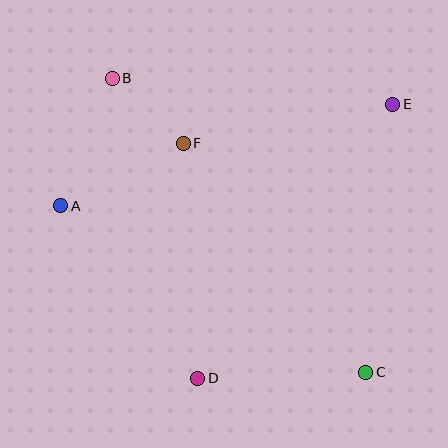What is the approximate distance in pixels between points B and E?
The distance between B and E is approximately 282 pixels.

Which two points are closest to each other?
Points B and F are closest to each other.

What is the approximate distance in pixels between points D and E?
The distance between D and E is approximately 336 pixels.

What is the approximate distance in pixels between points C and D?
The distance between C and D is approximately 168 pixels.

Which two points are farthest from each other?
Points B and C are farthest from each other.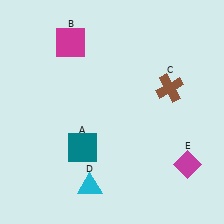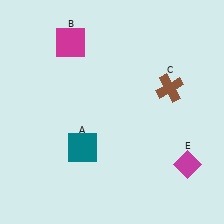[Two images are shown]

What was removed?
The cyan triangle (D) was removed in Image 2.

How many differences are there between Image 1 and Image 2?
There is 1 difference between the two images.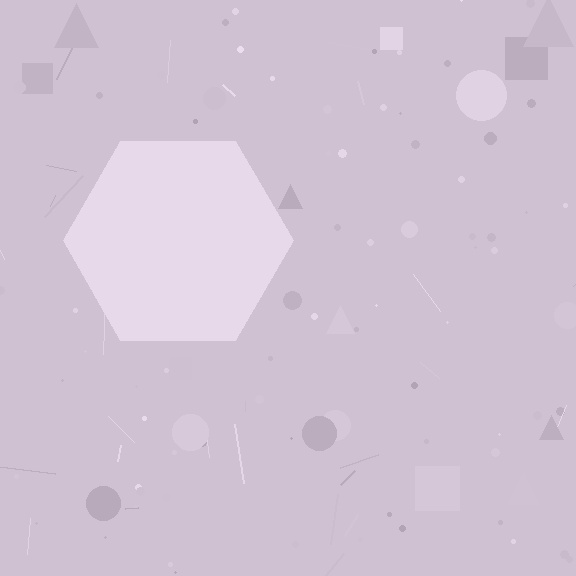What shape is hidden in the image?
A hexagon is hidden in the image.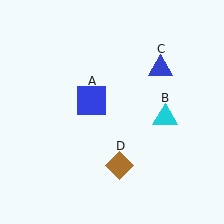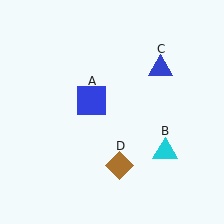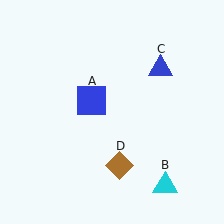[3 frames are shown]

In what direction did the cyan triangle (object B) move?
The cyan triangle (object B) moved down.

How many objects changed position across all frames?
1 object changed position: cyan triangle (object B).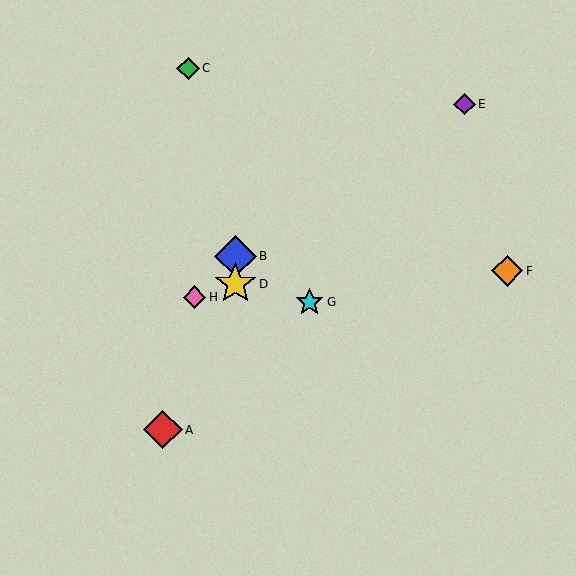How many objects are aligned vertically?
2 objects (B, D) are aligned vertically.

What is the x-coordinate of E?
Object E is at x≈465.